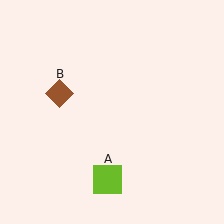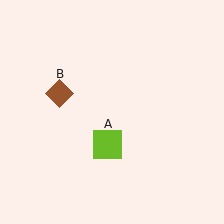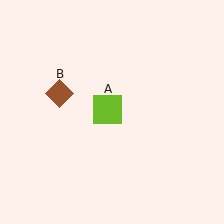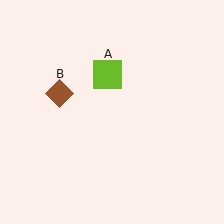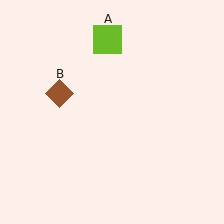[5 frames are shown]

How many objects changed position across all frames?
1 object changed position: lime square (object A).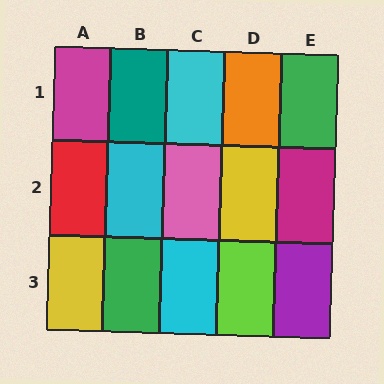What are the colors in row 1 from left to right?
Magenta, teal, cyan, orange, green.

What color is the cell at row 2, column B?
Cyan.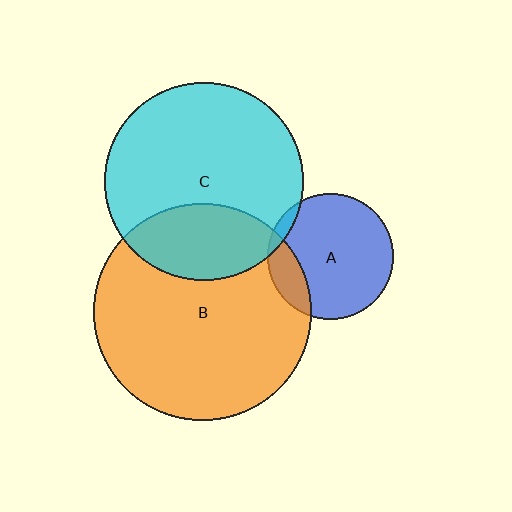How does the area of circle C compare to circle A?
Approximately 2.5 times.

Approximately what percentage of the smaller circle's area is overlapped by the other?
Approximately 30%.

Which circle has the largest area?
Circle B (orange).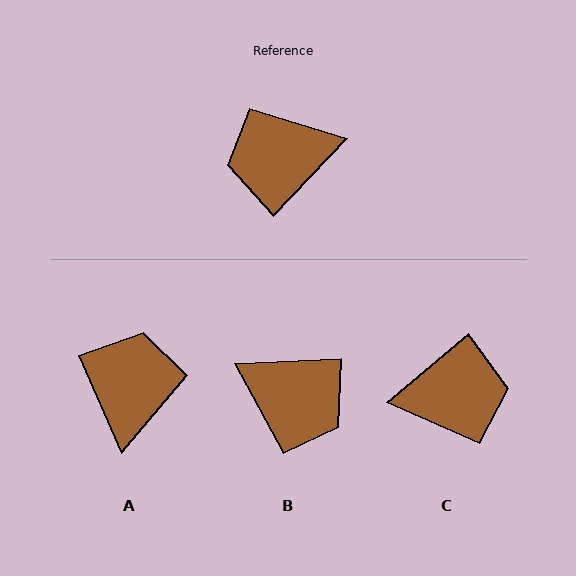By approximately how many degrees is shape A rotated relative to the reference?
Approximately 113 degrees clockwise.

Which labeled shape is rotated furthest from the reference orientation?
C, about 174 degrees away.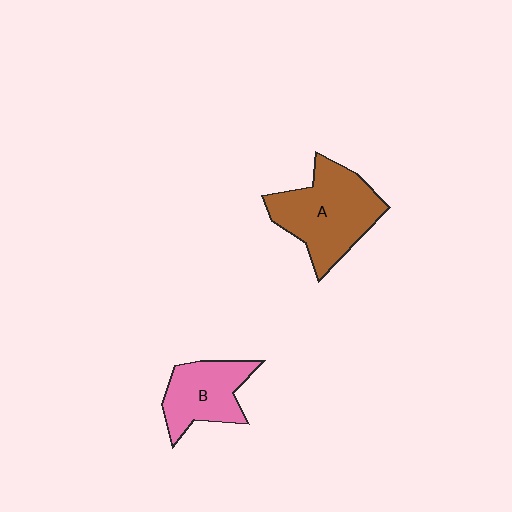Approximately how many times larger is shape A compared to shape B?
Approximately 1.5 times.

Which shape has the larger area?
Shape A (brown).